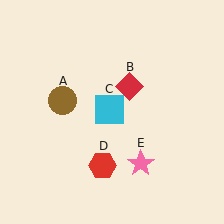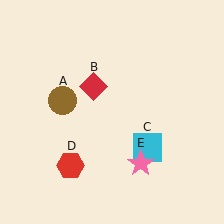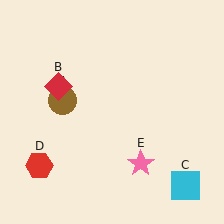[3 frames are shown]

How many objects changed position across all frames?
3 objects changed position: red diamond (object B), cyan square (object C), red hexagon (object D).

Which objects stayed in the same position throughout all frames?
Brown circle (object A) and pink star (object E) remained stationary.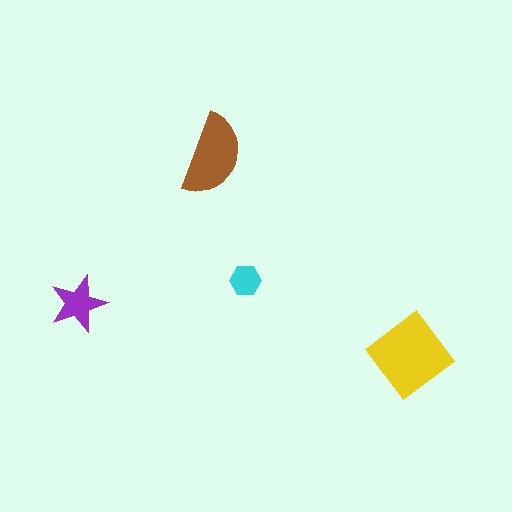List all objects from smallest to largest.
The cyan hexagon, the purple star, the brown semicircle, the yellow diamond.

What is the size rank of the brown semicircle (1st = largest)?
2nd.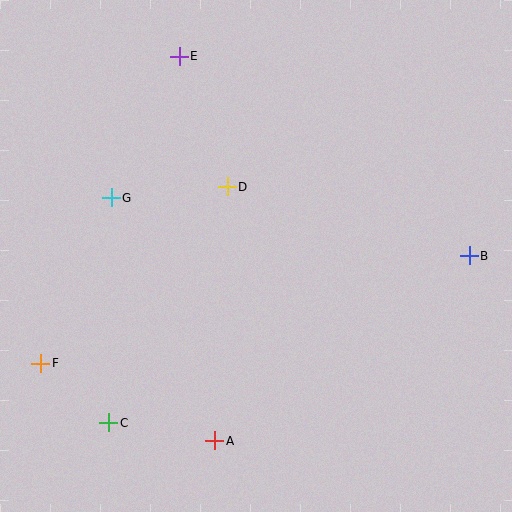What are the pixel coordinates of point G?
Point G is at (111, 198).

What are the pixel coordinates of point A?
Point A is at (215, 441).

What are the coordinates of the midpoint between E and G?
The midpoint between E and G is at (145, 127).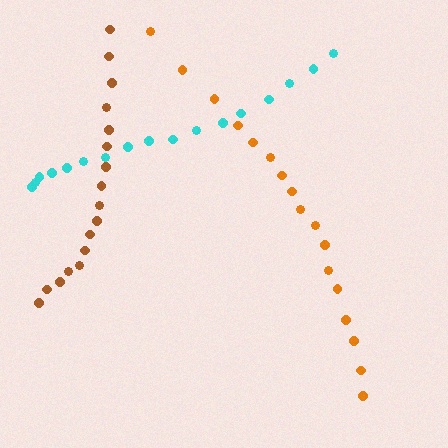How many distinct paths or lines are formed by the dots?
There are 3 distinct paths.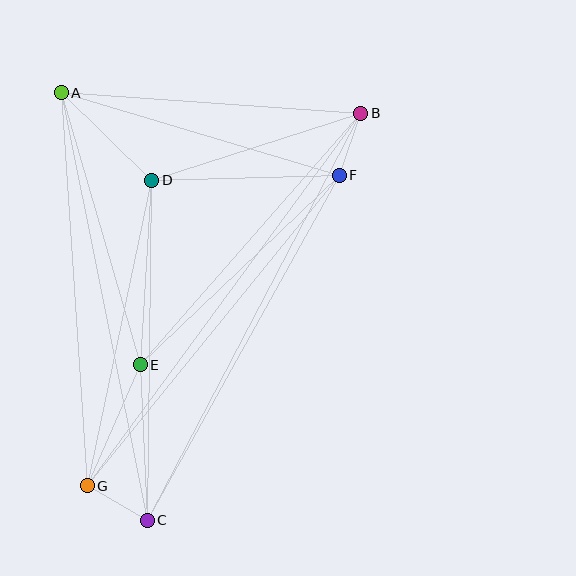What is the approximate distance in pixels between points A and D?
The distance between A and D is approximately 126 pixels.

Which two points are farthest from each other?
Points B and G are farthest from each other.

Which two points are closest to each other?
Points B and F are closest to each other.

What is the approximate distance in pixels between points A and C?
The distance between A and C is approximately 436 pixels.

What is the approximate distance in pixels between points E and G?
The distance between E and G is approximately 132 pixels.